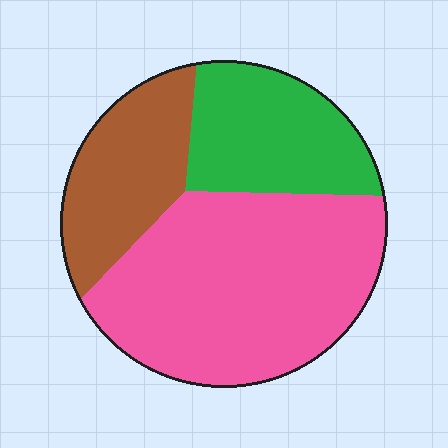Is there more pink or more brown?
Pink.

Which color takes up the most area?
Pink, at roughly 55%.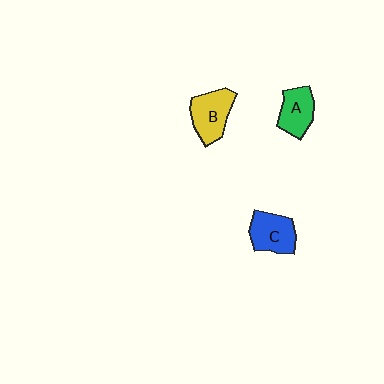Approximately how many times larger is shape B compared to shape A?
Approximately 1.2 times.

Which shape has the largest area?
Shape B (yellow).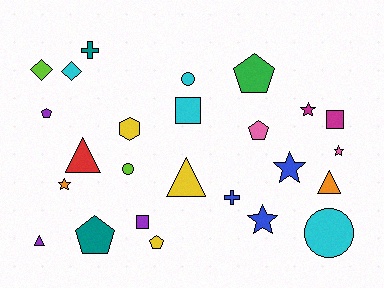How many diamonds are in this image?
There are 2 diamonds.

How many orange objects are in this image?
There are 2 orange objects.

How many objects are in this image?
There are 25 objects.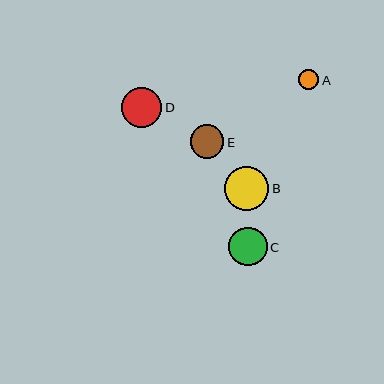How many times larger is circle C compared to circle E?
Circle C is approximately 1.1 times the size of circle E.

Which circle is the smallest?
Circle A is the smallest with a size of approximately 20 pixels.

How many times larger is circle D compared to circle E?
Circle D is approximately 1.2 times the size of circle E.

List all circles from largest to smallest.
From largest to smallest: B, D, C, E, A.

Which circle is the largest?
Circle B is the largest with a size of approximately 44 pixels.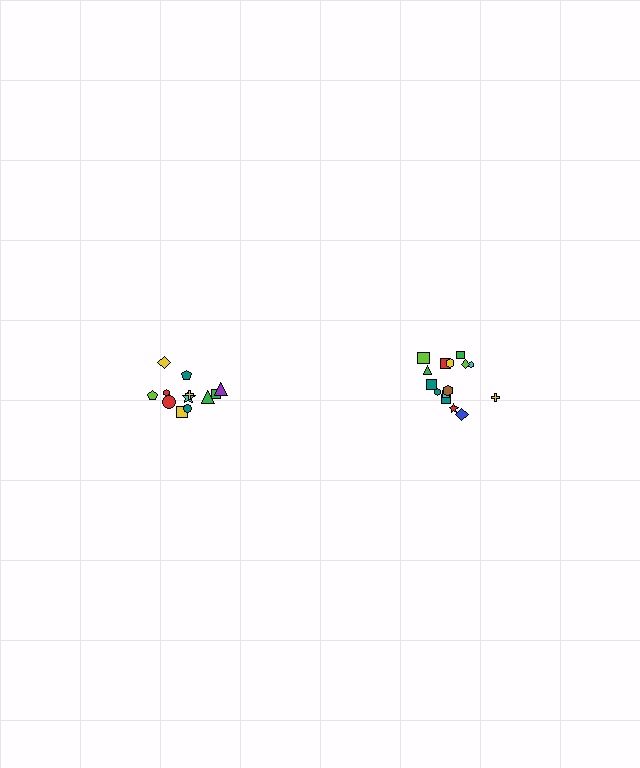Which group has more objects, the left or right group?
The right group.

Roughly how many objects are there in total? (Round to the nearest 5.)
Roughly 25 objects in total.